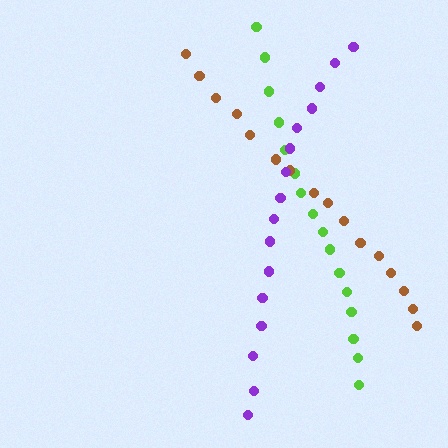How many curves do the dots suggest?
There are 3 distinct paths.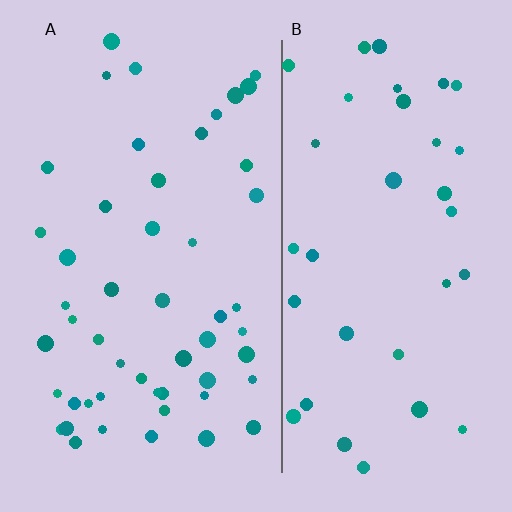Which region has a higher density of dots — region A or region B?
A (the left).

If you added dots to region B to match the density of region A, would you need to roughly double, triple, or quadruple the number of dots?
Approximately double.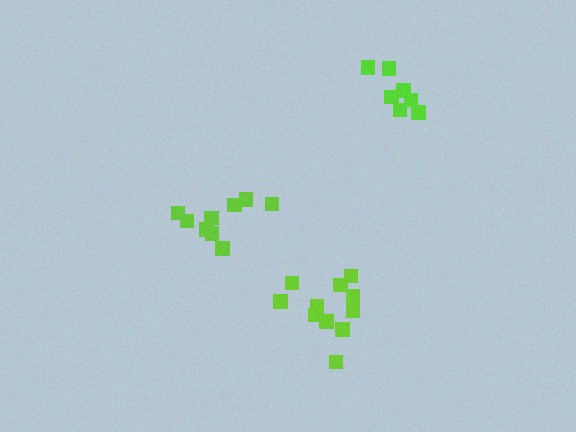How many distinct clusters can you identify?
There are 3 distinct clusters.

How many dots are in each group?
Group 1: 11 dots, Group 2: 7 dots, Group 3: 9 dots (27 total).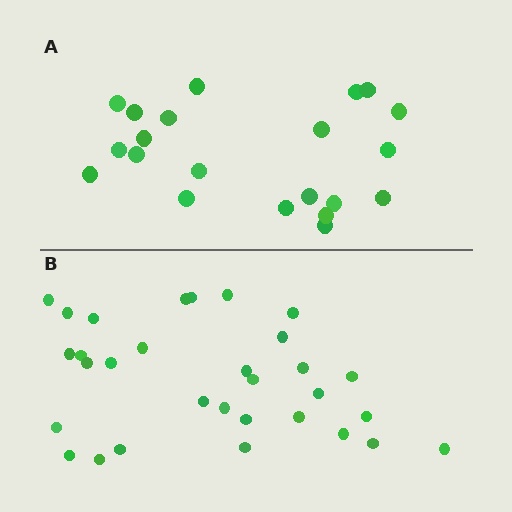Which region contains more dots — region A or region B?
Region B (the bottom region) has more dots.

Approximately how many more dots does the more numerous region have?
Region B has roughly 10 or so more dots than region A.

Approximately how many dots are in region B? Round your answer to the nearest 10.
About 30 dots. (The exact count is 31, which rounds to 30.)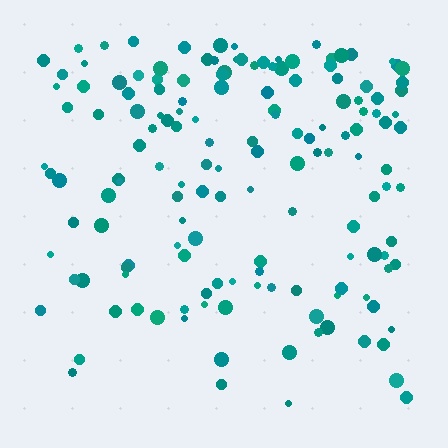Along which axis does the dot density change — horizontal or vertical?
Vertical.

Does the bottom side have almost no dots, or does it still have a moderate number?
Still a moderate number, just noticeably fewer than the top.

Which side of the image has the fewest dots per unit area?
The bottom.